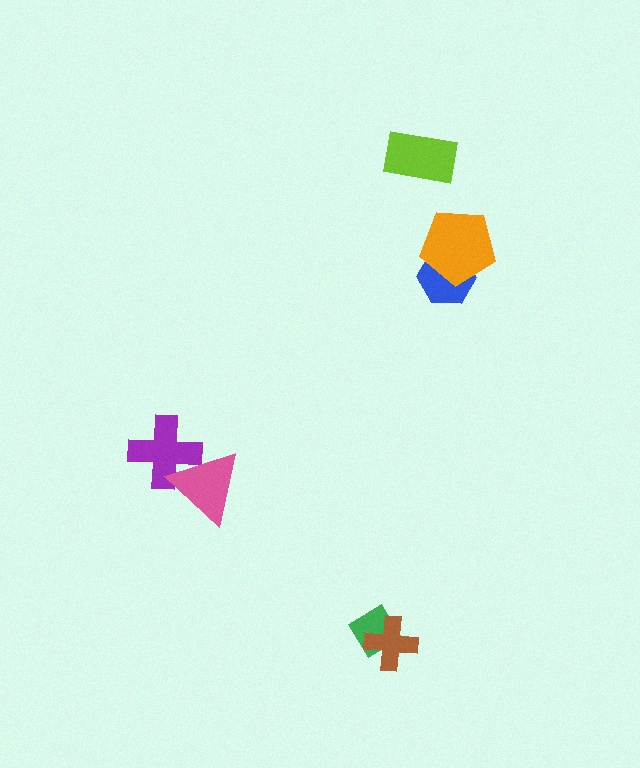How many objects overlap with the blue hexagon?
1 object overlaps with the blue hexagon.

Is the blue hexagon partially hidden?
Yes, it is partially covered by another shape.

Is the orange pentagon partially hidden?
No, no other shape covers it.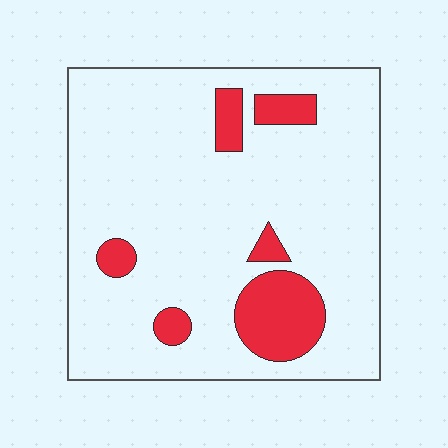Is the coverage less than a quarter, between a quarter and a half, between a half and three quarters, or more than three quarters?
Less than a quarter.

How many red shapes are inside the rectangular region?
6.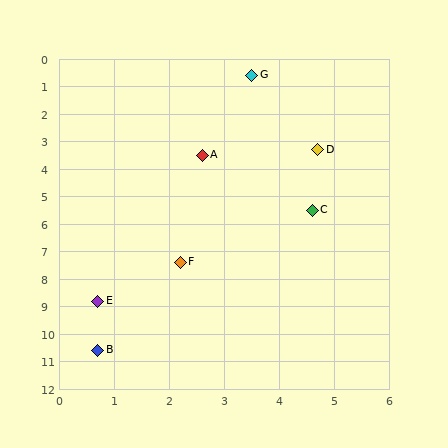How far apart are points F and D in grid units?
Points F and D are about 4.8 grid units apart.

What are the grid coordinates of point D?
Point D is at approximately (4.7, 3.3).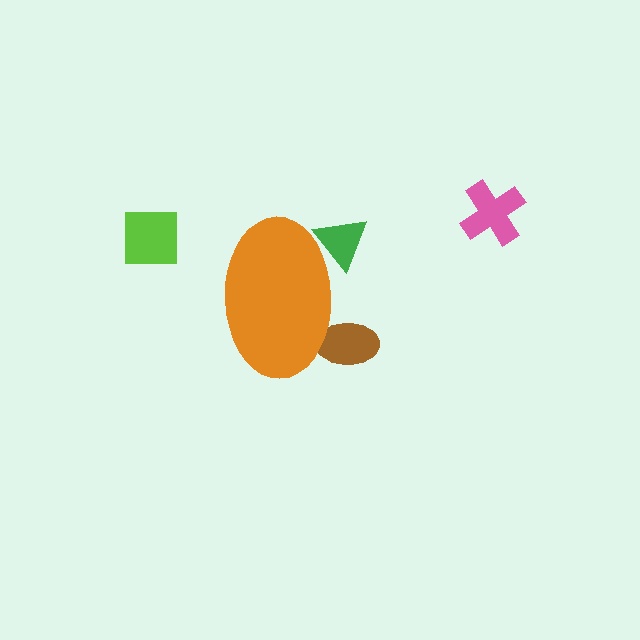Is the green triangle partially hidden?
Yes, the green triangle is partially hidden behind the orange ellipse.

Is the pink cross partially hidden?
No, the pink cross is fully visible.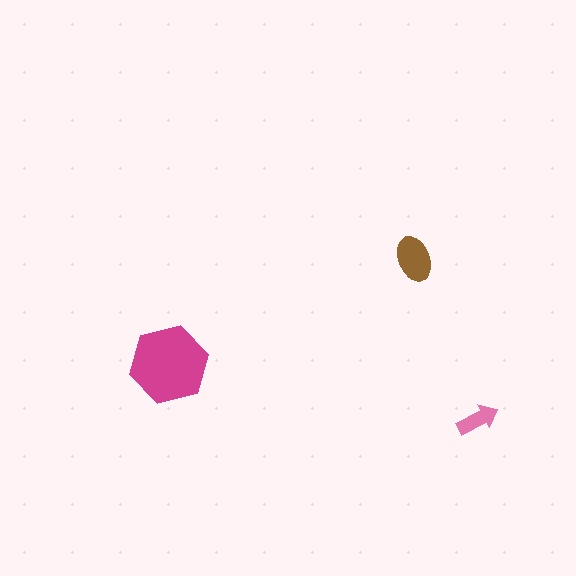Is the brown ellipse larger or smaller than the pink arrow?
Larger.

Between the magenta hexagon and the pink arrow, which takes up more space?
The magenta hexagon.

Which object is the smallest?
The pink arrow.